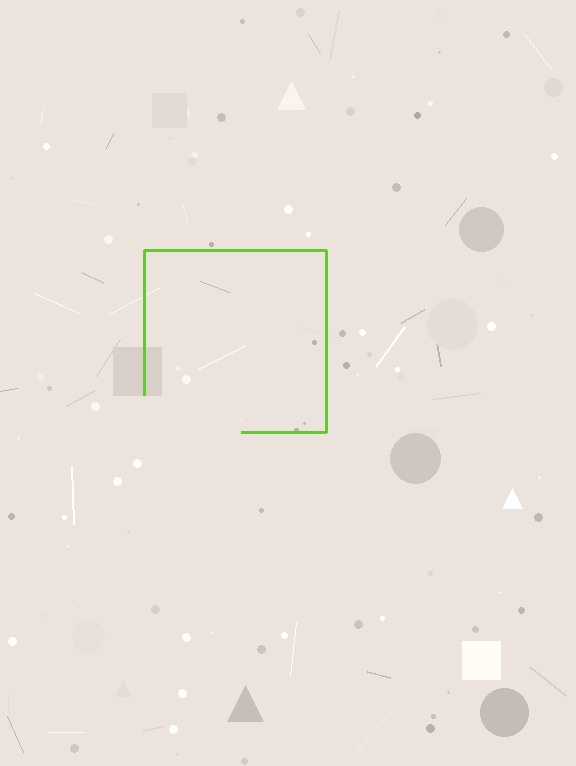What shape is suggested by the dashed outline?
The dashed outline suggests a square.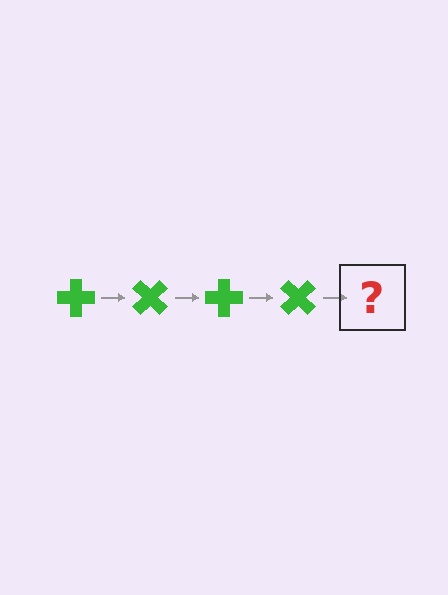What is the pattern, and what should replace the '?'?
The pattern is that the cross rotates 45 degrees each step. The '?' should be a green cross rotated 180 degrees.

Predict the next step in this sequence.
The next step is a green cross rotated 180 degrees.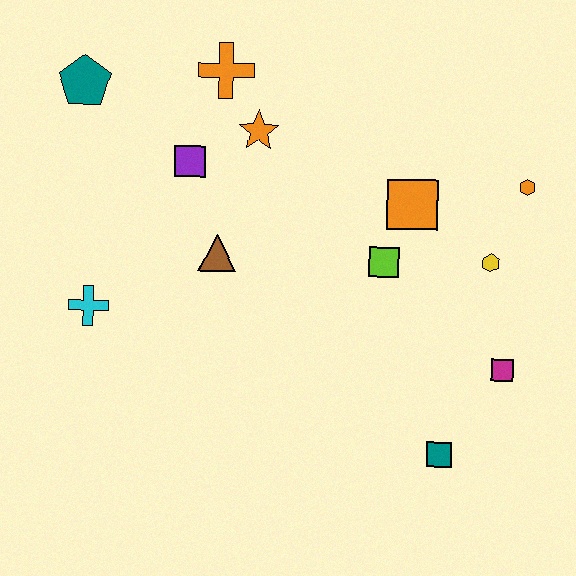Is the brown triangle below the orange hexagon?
Yes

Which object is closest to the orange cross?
The orange star is closest to the orange cross.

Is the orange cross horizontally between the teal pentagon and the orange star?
Yes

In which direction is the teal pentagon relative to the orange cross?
The teal pentagon is to the left of the orange cross.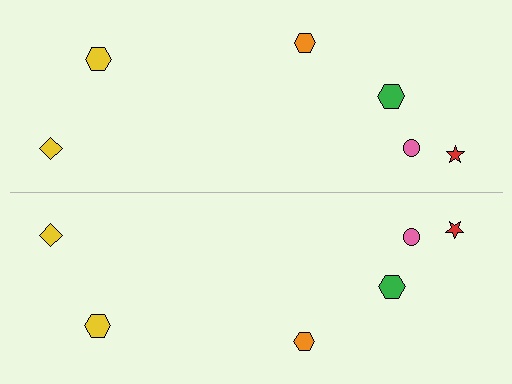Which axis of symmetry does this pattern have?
The pattern has a horizontal axis of symmetry running through the center of the image.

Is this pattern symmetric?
Yes, this pattern has bilateral (reflection) symmetry.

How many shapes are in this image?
There are 12 shapes in this image.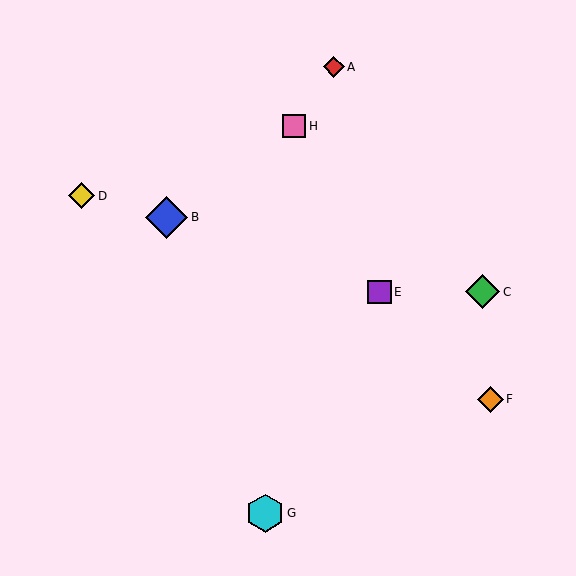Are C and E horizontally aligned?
Yes, both are at y≈292.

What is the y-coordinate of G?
Object G is at y≈513.